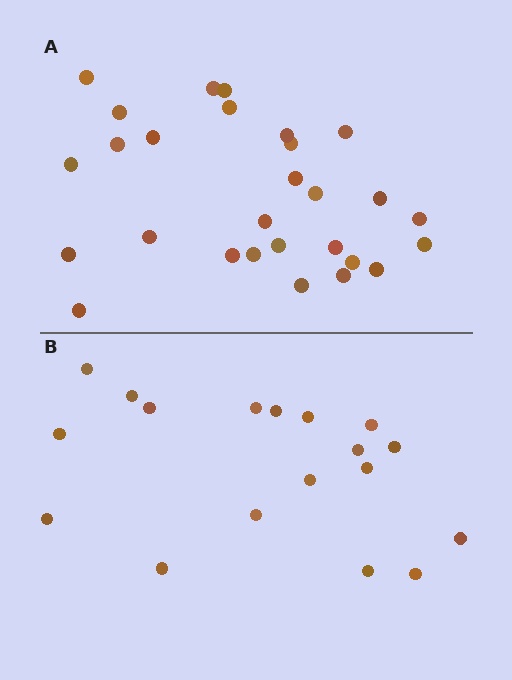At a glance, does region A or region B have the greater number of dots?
Region A (the top region) has more dots.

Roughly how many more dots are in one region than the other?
Region A has roughly 10 or so more dots than region B.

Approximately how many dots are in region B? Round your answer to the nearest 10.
About 20 dots. (The exact count is 18, which rounds to 20.)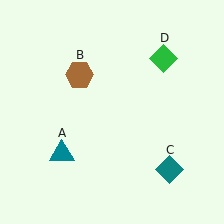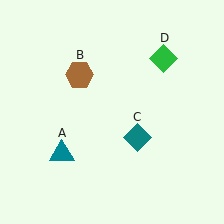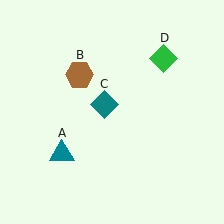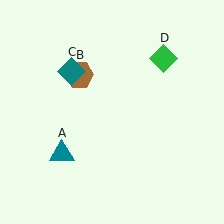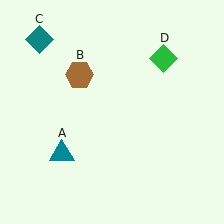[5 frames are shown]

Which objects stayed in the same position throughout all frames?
Teal triangle (object A) and brown hexagon (object B) and green diamond (object D) remained stationary.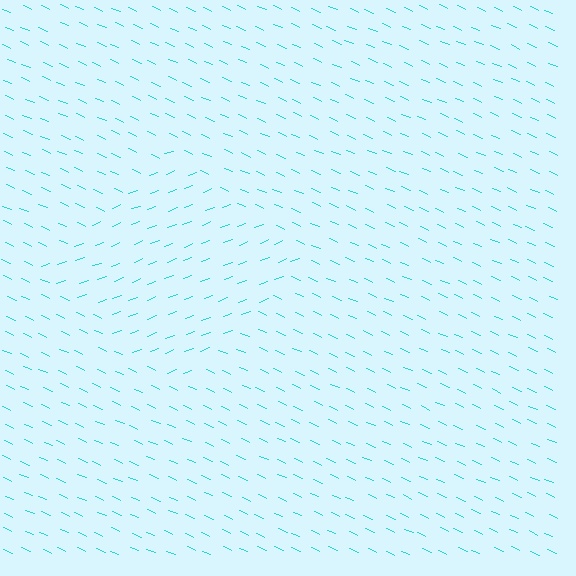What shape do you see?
I see a diamond.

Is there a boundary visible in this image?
Yes, there is a texture boundary formed by a change in line orientation.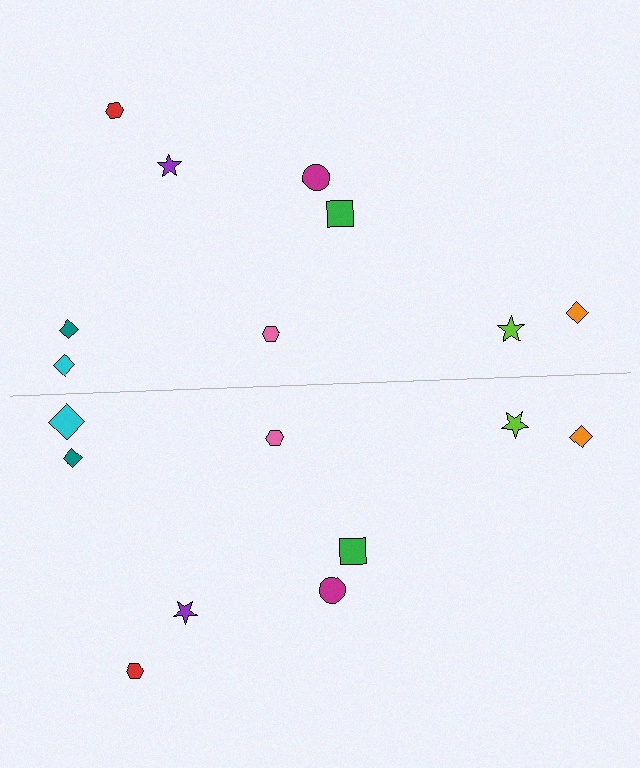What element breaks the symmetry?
The cyan diamond on the bottom side has a different size than its mirror counterpart.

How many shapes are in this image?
There are 18 shapes in this image.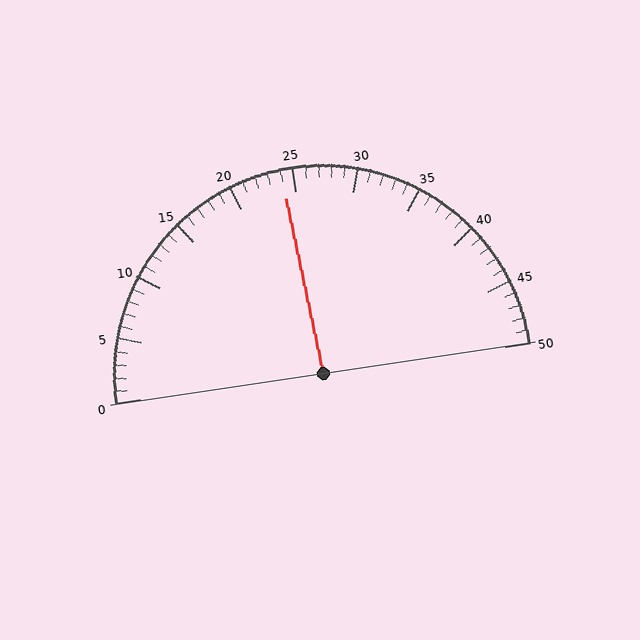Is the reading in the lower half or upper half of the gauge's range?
The reading is in the lower half of the range (0 to 50).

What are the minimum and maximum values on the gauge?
The gauge ranges from 0 to 50.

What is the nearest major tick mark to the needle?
The nearest major tick mark is 25.